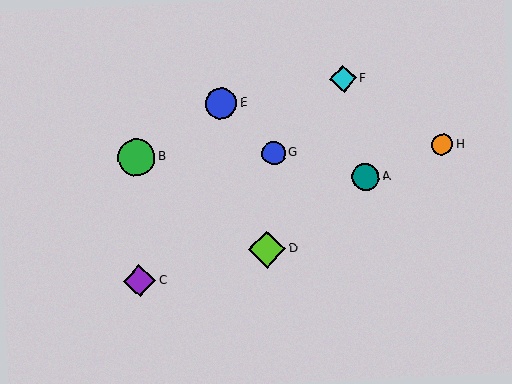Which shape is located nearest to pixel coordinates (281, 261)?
The lime diamond (labeled D) at (267, 249) is nearest to that location.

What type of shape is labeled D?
Shape D is a lime diamond.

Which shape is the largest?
The lime diamond (labeled D) is the largest.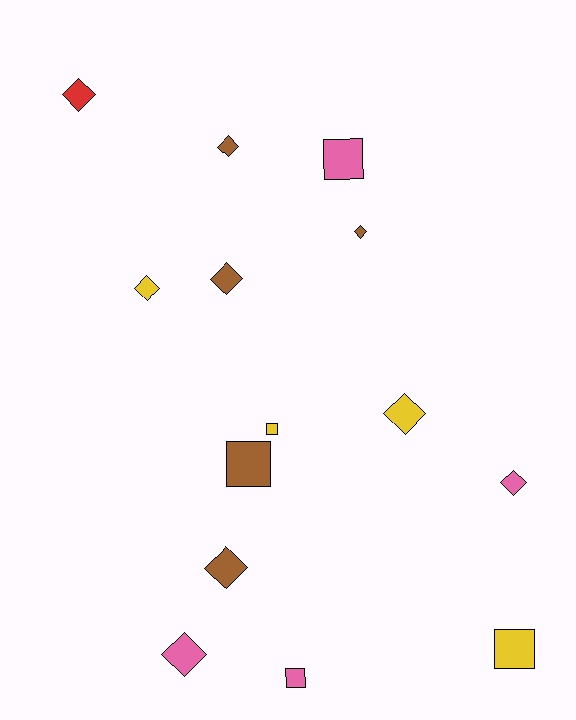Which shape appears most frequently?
Diamond, with 9 objects.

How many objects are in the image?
There are 14 objects.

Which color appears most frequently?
Brown, with 5 objects.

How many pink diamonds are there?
There are 2 pink diamonds.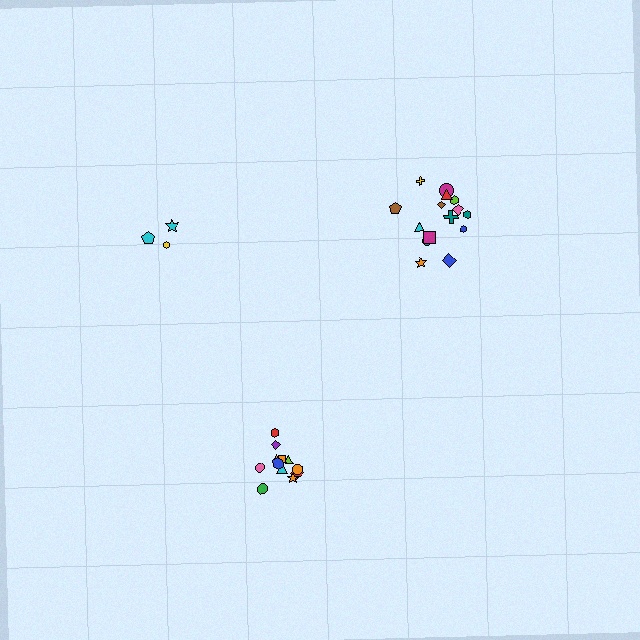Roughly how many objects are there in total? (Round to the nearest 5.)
Roughly 30 objects in total.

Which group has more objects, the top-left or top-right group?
The top-right group.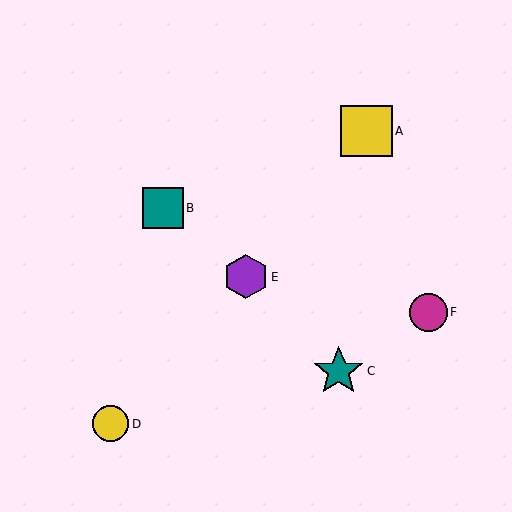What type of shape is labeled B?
Shape B is a teal square.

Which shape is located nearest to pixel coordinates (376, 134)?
The yellow square (labeled A) at (366, 131) is nearest to that location.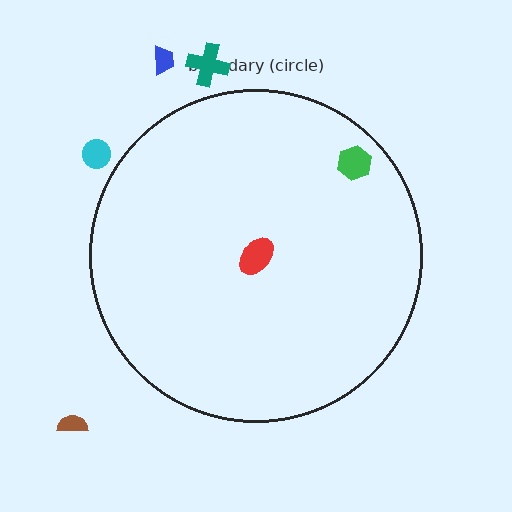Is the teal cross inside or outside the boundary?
Outside.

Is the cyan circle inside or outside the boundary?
Outside.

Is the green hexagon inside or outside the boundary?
Inside.